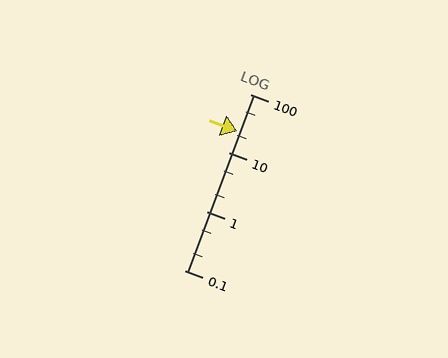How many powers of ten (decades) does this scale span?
The scale spans 3 decades, from 0.1 to 100.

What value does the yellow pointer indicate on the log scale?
The pointer indicates approximately 23.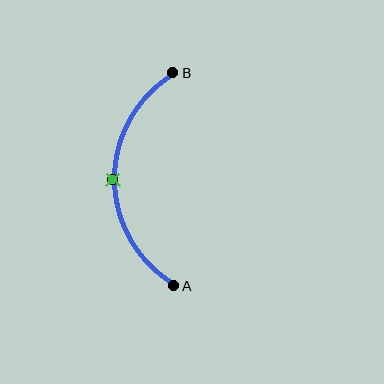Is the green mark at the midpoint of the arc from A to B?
Yes. The green mark lies on the arc at equal arc-length from both A and B — it is the arc midpoint.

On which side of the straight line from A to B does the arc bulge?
The arc bulges to the left of the straight line connecting A and B.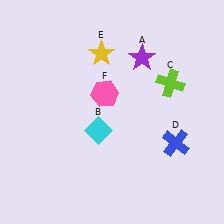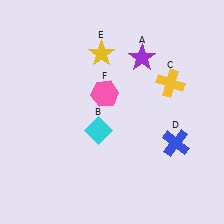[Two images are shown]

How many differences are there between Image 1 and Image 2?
There is 1 difference between the two images.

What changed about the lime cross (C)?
In Image 1, C is lime. In Image 2, it changed to yellow.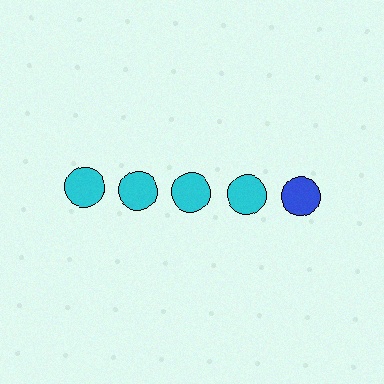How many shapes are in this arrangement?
There are 5 shapes arranged in a grid pattern.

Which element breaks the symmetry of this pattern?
The blue circle in the top row, rightmost column breaks the symmetry. All other shapes are cyan circles.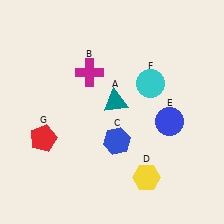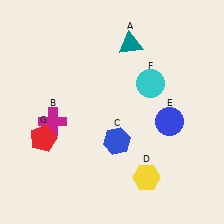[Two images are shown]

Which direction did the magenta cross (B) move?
The magenta cross (B) moved down.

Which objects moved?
The objects that moved are: the teal triangle (A), the magenta cross (B).